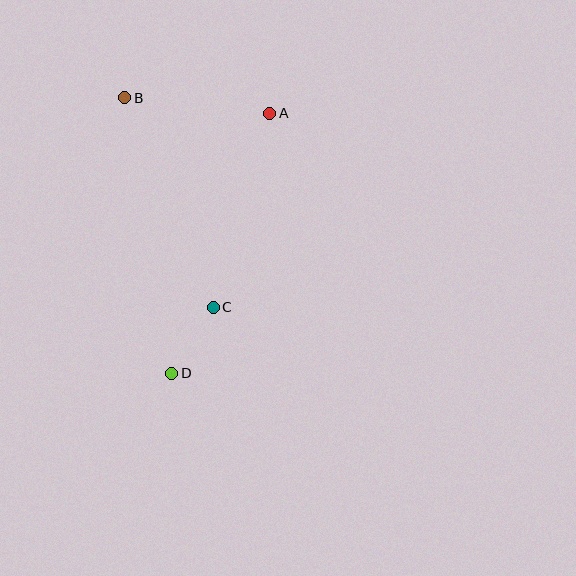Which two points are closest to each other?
Points C and D are closest to each other.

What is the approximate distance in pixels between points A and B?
The distance between A and B is approximately 146 pixels.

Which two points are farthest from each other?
Points B and D are farthest from each other.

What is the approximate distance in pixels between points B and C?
The distance between B and C is approximately 227 pixels.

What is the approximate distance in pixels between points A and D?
The distance between A and D is approximately 278 pixels.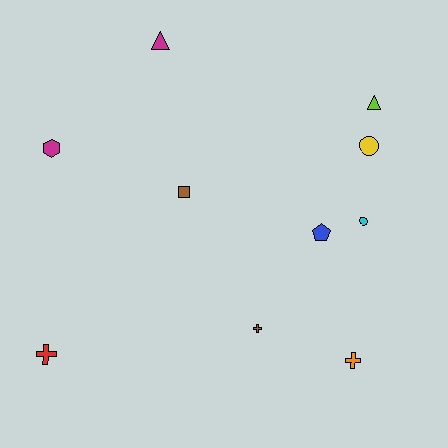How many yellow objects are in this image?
There is 1 yellow object.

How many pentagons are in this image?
There is 1 pentagon.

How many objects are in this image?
There are 10 objects.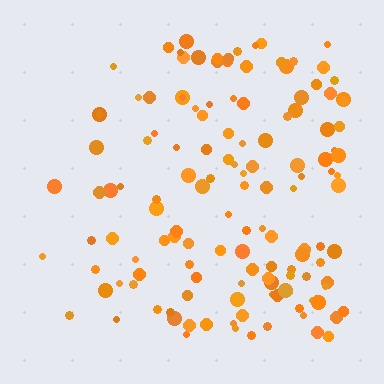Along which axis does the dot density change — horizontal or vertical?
Horizontal.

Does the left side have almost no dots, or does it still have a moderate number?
Still a moderate number, just noticeably fewer than the right.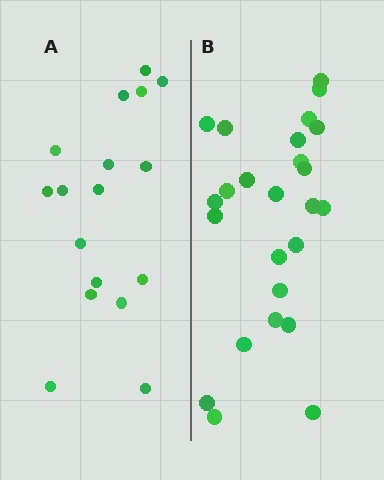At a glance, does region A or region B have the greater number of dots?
Region B (the right region) has more dots.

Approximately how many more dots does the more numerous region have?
Region B has roughly 8 or so more dots than region A.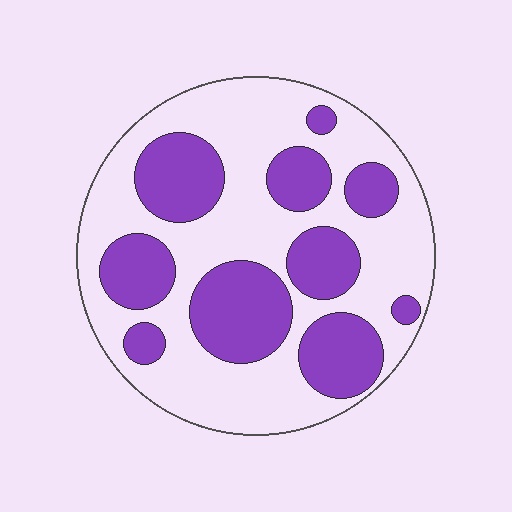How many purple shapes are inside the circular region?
10.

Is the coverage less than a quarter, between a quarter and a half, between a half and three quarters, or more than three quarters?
Between a quarter and a half.